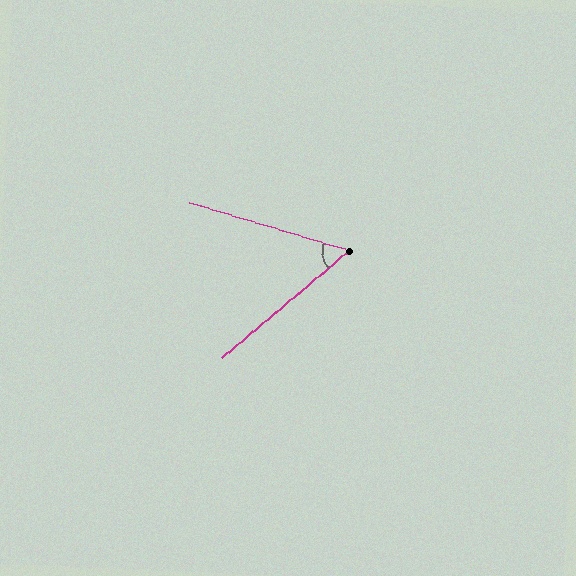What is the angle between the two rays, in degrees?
Approximately 57 degrees.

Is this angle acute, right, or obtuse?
It is acute.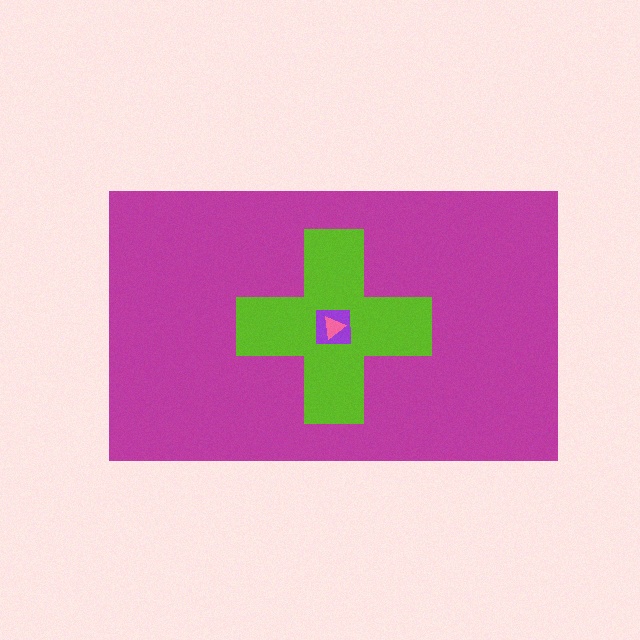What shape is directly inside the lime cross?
The purple square.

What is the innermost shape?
The pink triangle.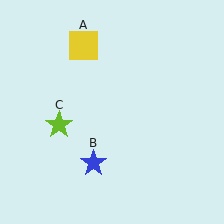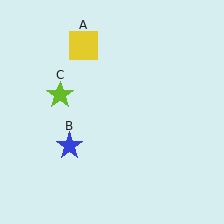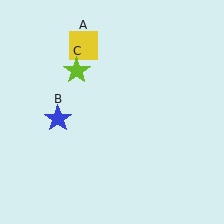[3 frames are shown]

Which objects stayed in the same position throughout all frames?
Yellow square (object A) remained stationary.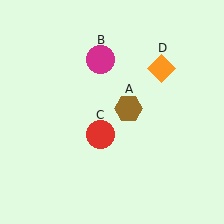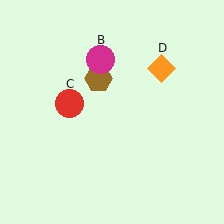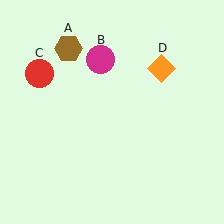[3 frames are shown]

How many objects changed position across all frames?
2 objects changed position: brown hexagon (object A), red circle (object C).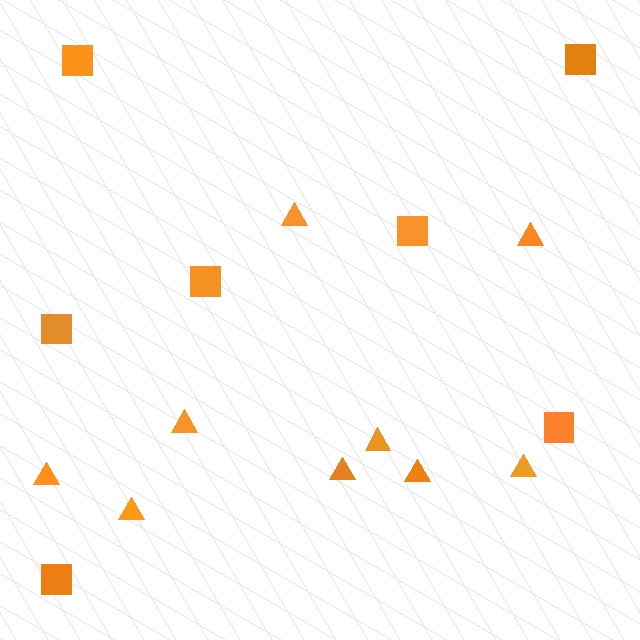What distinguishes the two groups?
There are 2 groups: one group of squares (7) and one group of triangles (9).